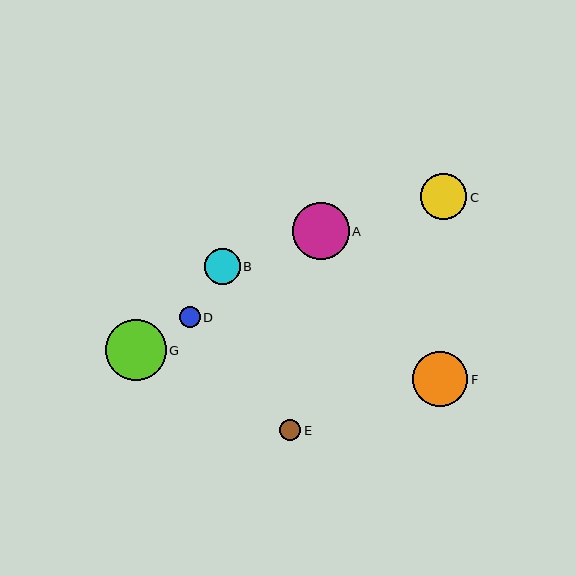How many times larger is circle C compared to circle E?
Circle C is approximately 2.2 times the size of circle E.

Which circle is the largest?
Circle G is the largest with a size of approximately 61 pixels.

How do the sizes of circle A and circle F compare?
Circle A and circle F are approximately the same size.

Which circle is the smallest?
Circle D is the smallest with a size of approximately 21 pixels.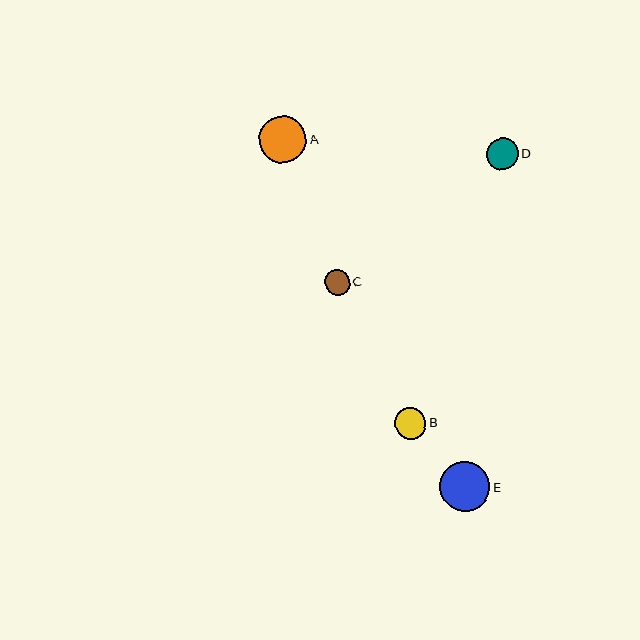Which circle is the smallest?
Circle C is the smallest with a size of approximately 25 pixels.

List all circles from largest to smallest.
From largest to smallest: E, A, D, B, C.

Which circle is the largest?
Circle E is the largest with a size of approximately 50 pixels.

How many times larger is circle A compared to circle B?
Circle A is approximately 1.5 times the size of circle B.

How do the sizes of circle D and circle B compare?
Circle D and circle B are approximately the same size.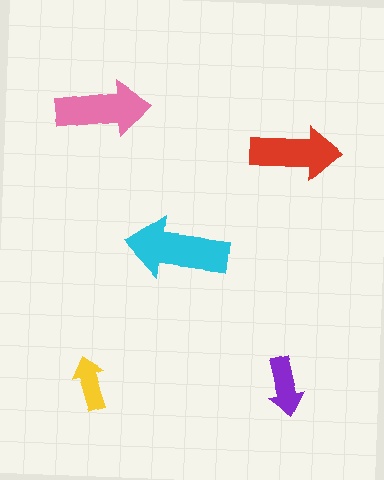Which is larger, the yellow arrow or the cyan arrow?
The cyan one.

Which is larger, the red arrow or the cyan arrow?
The cyan one.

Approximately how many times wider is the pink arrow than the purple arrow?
About 1.5 times wider.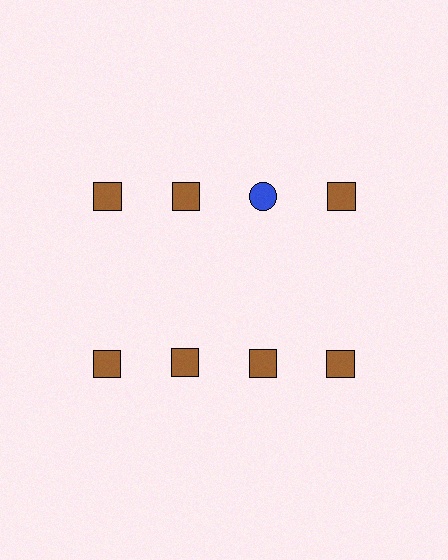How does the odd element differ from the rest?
It differs in both color (blue instead of brown) and shape (circle instead of square).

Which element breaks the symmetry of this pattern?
The blue circle in the top row, center column breaks the symmetry. All other shapes are brown squares.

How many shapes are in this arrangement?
There are 8 shapes arranged in a grid pattern.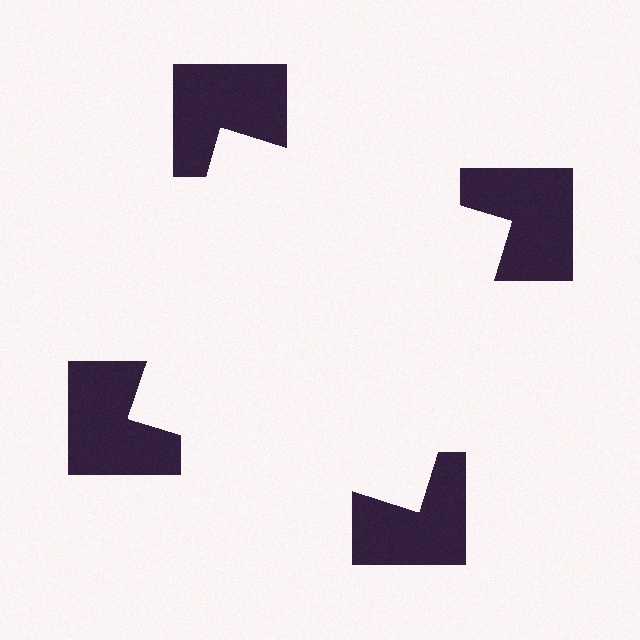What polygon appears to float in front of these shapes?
An illusory square — its edges are inferred from the aligned wedge cuts in the notched squares, not physically drawn.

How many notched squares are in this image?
There are 4 — one at each vertex of the illusory square.